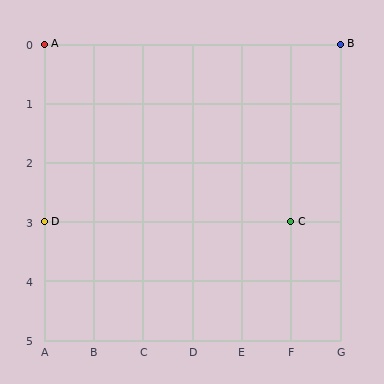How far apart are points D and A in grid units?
Points D and A are 3 rows apart.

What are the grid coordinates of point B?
Point B is at grid coordinates (G, 0).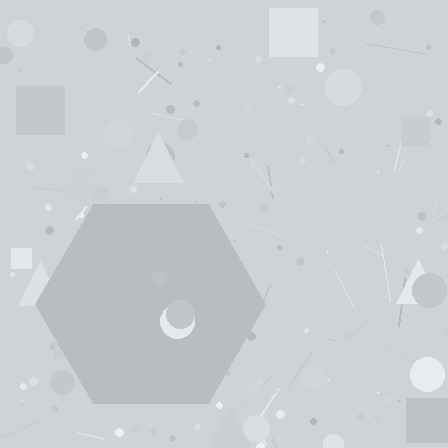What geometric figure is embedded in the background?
A hexagon is embedded in the background.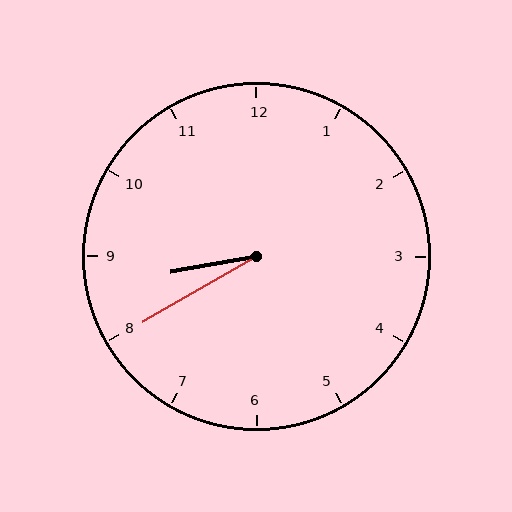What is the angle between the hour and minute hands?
Approximately 20 degrees.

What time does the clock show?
8:40.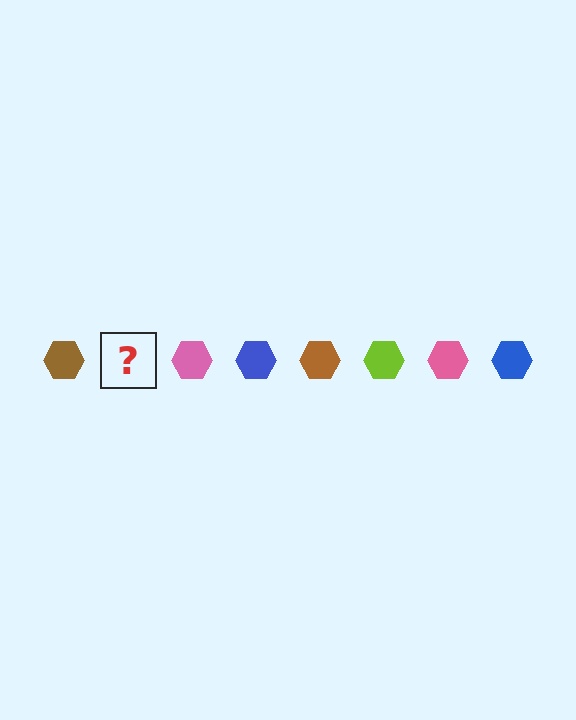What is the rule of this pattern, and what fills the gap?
The rule is that the pattern cycles through brown, lime, pink, blue hexagons. The gap should be filled with a lime hexagon.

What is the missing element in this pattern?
The missing element is a lime hexagon.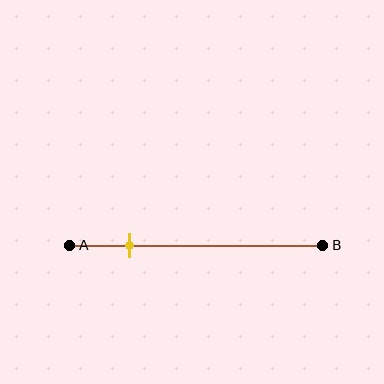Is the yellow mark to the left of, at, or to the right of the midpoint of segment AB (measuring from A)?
The yellow mark is to the left of the midpoint of segment AB.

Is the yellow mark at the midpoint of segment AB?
No, the mark is at about 25% from A, not at the 50% midpoint.